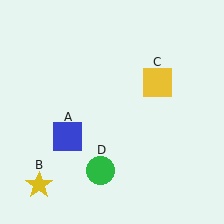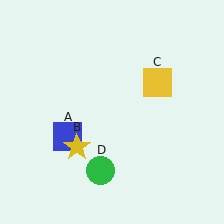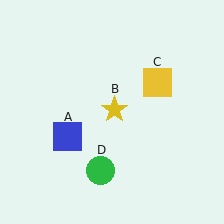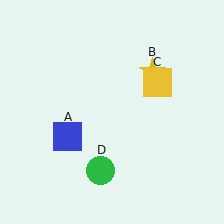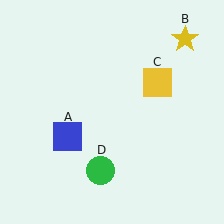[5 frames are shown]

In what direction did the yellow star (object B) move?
The yellow star (object B) moved up and to the right.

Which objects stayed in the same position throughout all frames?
Blue square (object A) and yellow square (object C) and green circle (object D) remained stationary.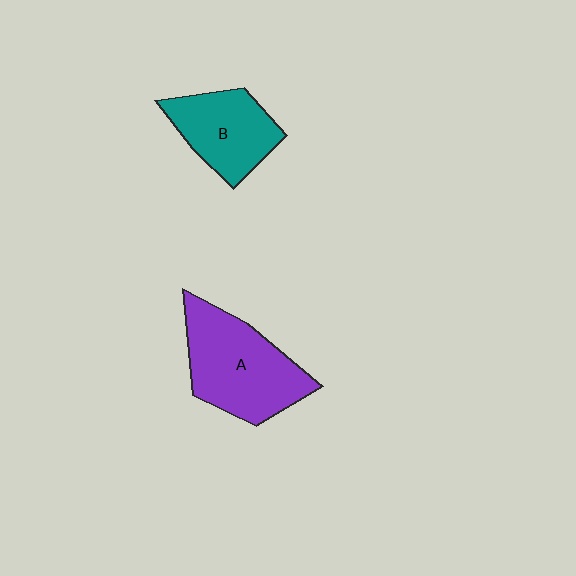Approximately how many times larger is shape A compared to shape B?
Approximately 1.4 times.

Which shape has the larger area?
Shape A (purple).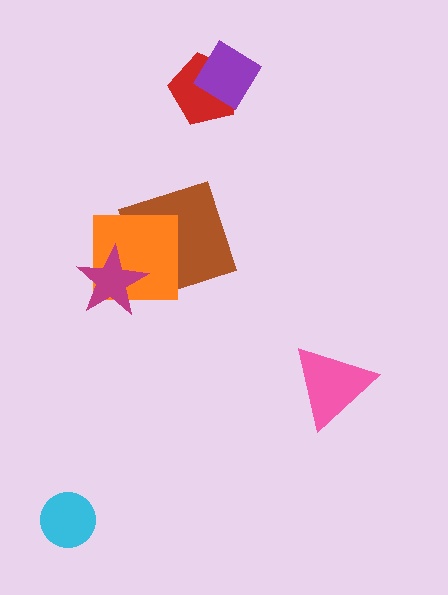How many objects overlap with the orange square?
2 objects overlap with the orange square.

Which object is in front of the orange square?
The magenta star is in front of the orange square.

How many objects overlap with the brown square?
1 object overlaps with the brown square.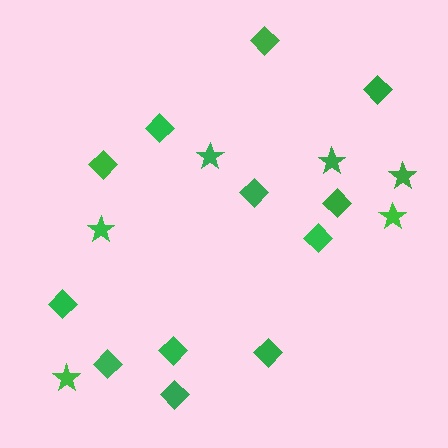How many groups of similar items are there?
There are 2 groups: one group of stars (6) and one group of diamonds (12).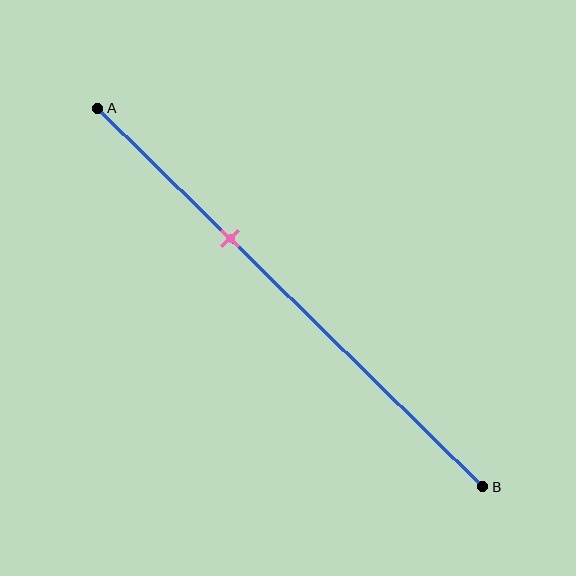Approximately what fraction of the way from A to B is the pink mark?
The pink mark is approximately 35% of the way from A to B.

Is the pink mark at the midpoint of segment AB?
No, the mark is at about 35% from A, not at the 50% midpoint.